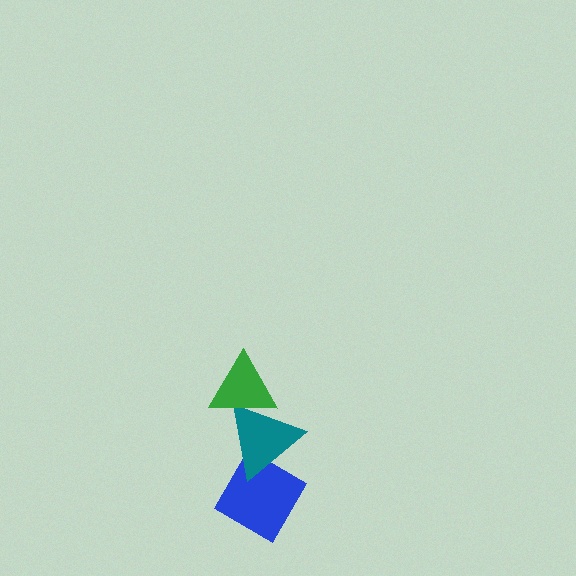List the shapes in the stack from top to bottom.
From top to bottom: the green triangle, the teal triangle, the blue diamond.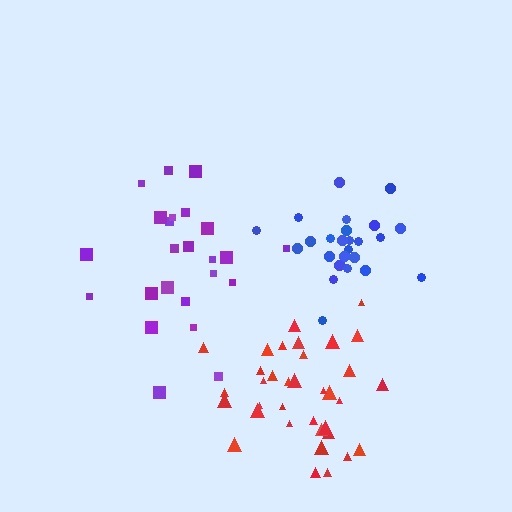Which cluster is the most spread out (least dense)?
Purple.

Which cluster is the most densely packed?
Blue.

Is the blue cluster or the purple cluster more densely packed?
Blue.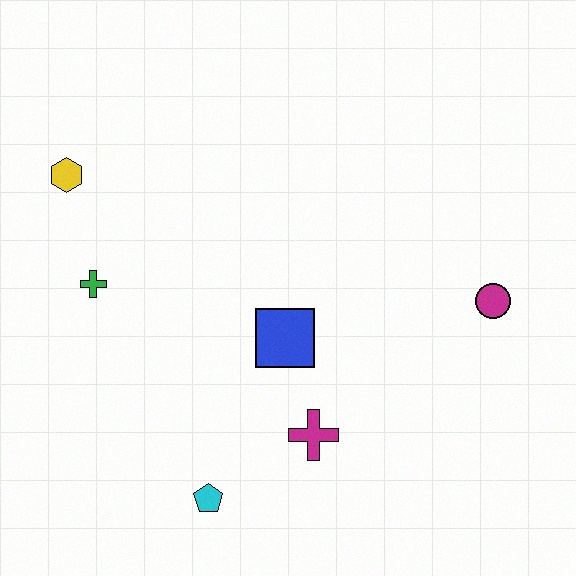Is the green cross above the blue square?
Yes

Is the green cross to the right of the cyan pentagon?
No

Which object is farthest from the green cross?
The magenta circle is farthest from the green cross.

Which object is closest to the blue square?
The magenta cross is closest to the blue square.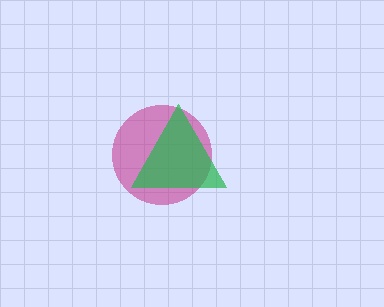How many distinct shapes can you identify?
There are 2 distinct shapes: a magenta circle, a green triangle.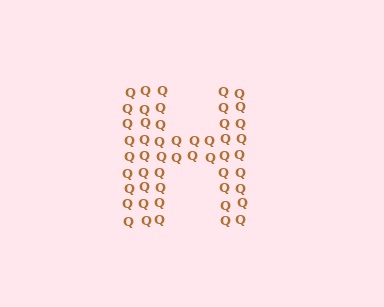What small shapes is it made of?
It is made of small letter Q's.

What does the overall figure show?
The overall figure shows the letter H.